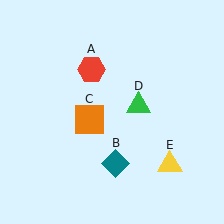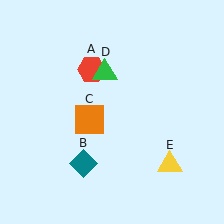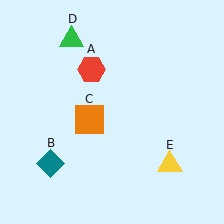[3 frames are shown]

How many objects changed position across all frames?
2 objects changed position: teal diamond (object B), green triangle (object D).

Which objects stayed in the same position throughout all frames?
Red hexagon (object A) and orange square (object C) and yellow triangle (object E) remained stationary.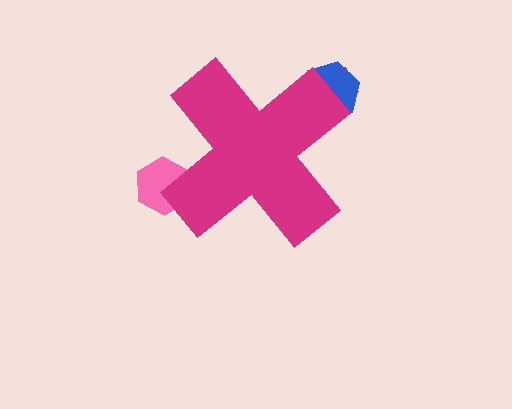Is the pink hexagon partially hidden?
Yes, the pink hexagon is partially hidden behind the magenta cross.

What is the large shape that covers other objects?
A magenta cross.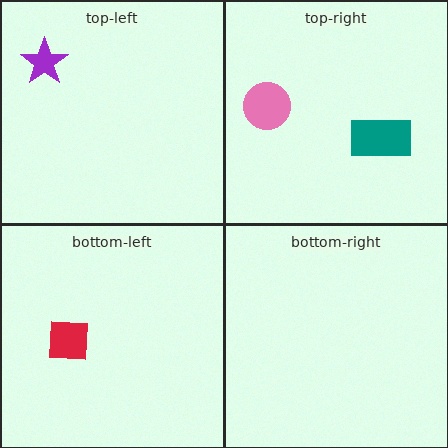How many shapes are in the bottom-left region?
1.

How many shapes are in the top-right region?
2.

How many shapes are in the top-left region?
1.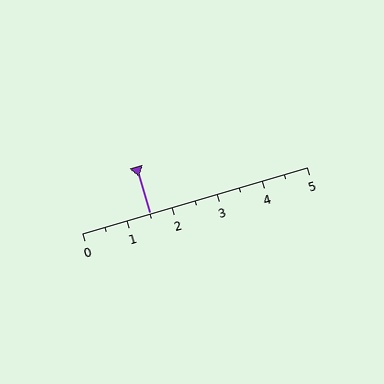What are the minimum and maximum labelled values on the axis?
The axis runs from 0 to 5.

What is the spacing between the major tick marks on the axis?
The major ticks are spaced 1 apart.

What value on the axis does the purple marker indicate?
The marker indicates approximately 1.5.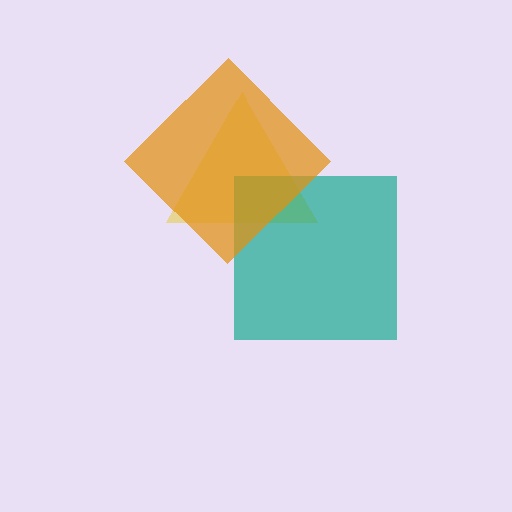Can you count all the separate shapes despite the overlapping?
Yes, there are 3 separate shapes.